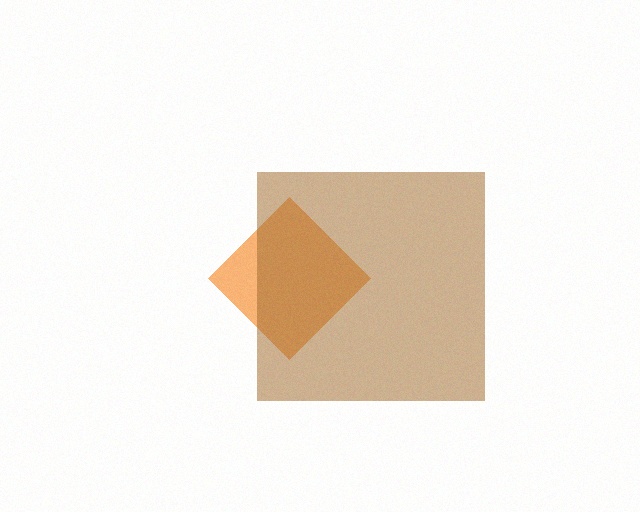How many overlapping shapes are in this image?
There are 2 overlapping shapes in the image.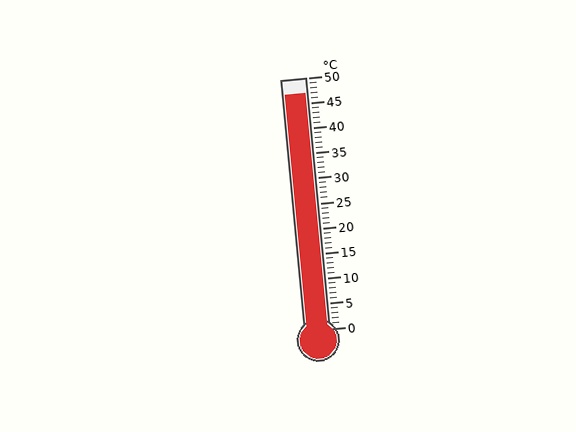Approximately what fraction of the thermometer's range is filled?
The thermometer is filled to approximately 95% of its range.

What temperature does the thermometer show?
The thermometer shows approximately 47°C.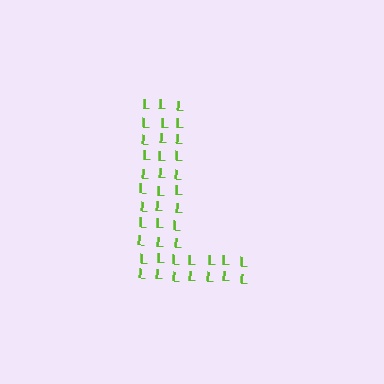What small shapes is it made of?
It is made of small letter L's.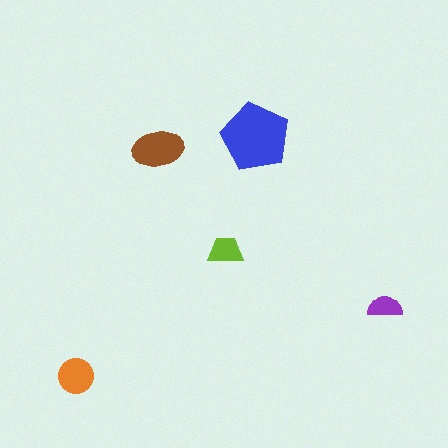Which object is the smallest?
The purple semicircle.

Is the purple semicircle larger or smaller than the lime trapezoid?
Smaller.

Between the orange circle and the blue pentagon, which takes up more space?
The blue pentagon.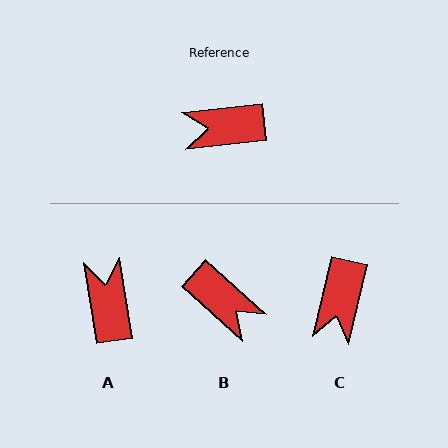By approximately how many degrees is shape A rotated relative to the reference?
Approximately 87 degrees clockwise.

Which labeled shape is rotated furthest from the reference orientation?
B, about 132 degrees away.